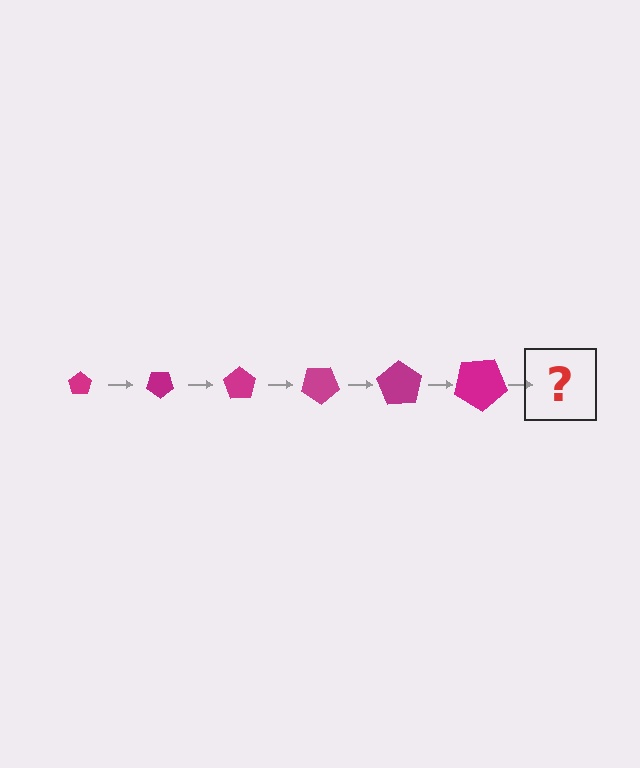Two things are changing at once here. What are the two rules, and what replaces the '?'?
The two rules are that the pentagon grows larger each step and it rotates 35 degrees each step. The '?' should be a pentagon, larger than the previous one and rotated 210 degrees from the start.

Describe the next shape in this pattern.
It should be a pentagon, larger than the previous one and rotated 210 degrees from the start.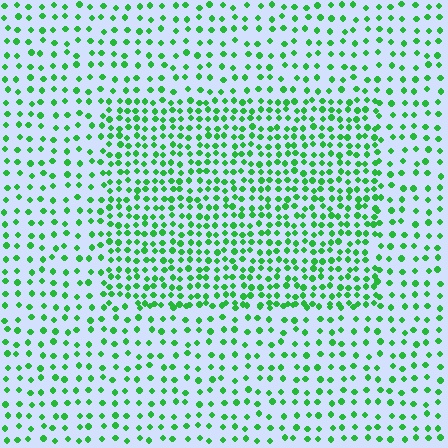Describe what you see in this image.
The image contains small green elements arranged at two different densities. A rectangle-shaped region is visible where the elements are more densely packed than the surrounding area.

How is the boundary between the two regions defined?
The boundary is defined by a change in element density (approximately 1.9x ratio). All elements are the same color, size, and shape.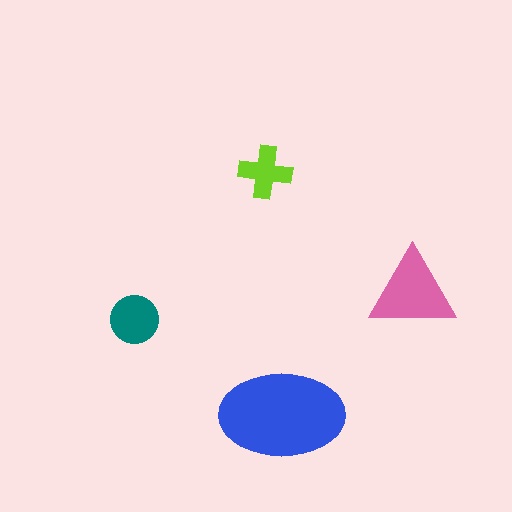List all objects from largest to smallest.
The blue ellipse, the pink triangle, the teal circle, the lime cross.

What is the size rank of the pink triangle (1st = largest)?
2nd.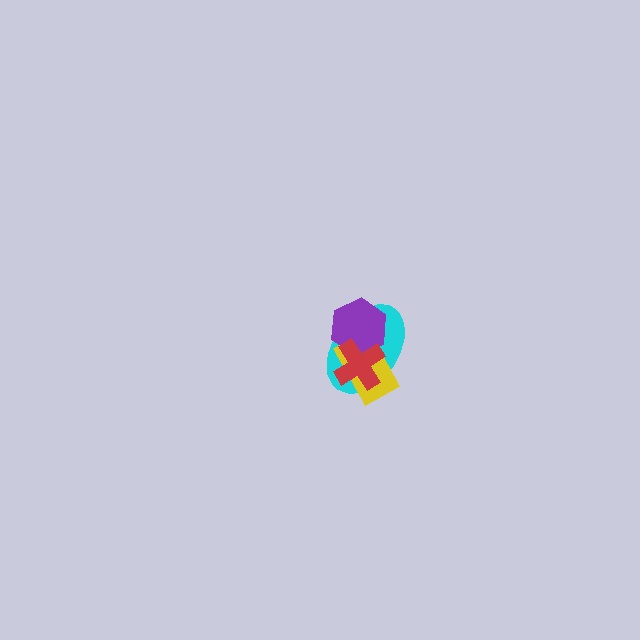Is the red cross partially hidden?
No, no other shape covers it.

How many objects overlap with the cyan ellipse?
3 objects overlap with the cyan ellipse.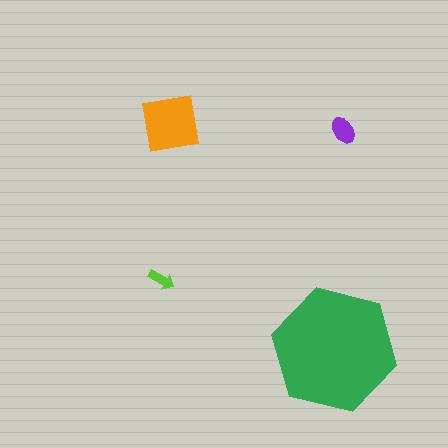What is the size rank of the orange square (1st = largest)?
2nd.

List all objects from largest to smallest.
The green hexagon, the orange square, the purple ellipse, the lime arrow.